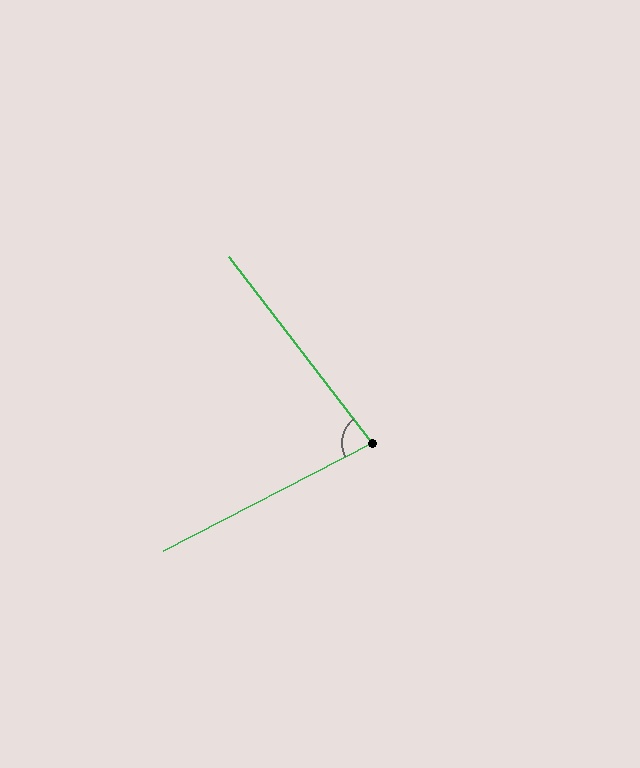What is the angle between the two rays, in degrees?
Approximately 80 degrees.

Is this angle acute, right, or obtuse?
It is acute.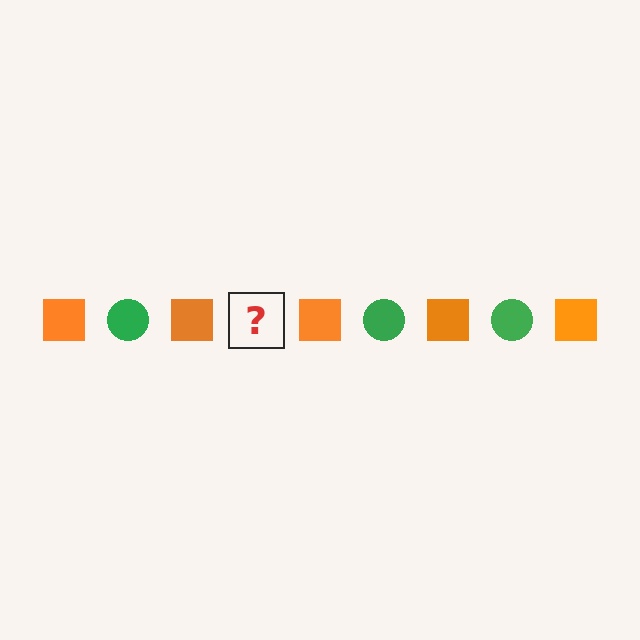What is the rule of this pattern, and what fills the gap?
The rule is that the pattern alternates between orange square and green circle. The gap should be filled with a green circle.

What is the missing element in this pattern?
The missing element is a green circle.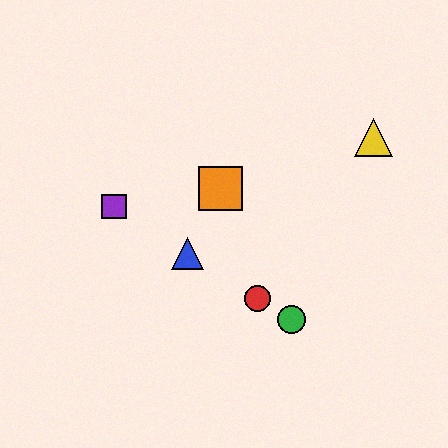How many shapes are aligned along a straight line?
4 shapes (the red circle, the blue triangle, the green circle, the purple square) are aligned along a straight line.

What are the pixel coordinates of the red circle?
The red circle is at (258, 298).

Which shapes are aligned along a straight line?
The red circle, the blue triangle, the green circle, the purple square are aligned along a straight line.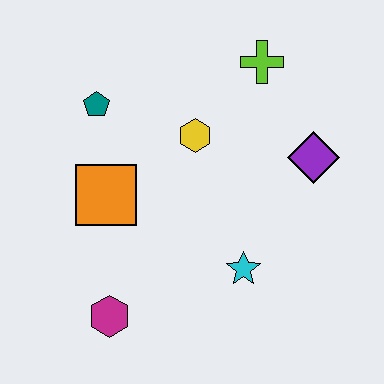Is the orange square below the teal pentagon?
Yes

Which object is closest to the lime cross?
The yellow hexagon is closest to the lime cross.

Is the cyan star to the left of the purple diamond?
Yes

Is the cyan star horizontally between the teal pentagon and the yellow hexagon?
No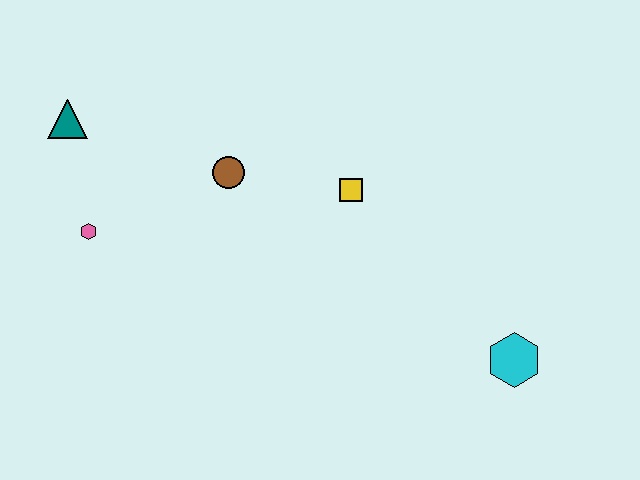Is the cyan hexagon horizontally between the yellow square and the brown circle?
No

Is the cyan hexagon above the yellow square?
No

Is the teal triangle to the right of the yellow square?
No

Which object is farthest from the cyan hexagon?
The teal triangle is farthest from the cyan hexagon.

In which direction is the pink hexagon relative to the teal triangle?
The pink hexagon is below the teal triangle.